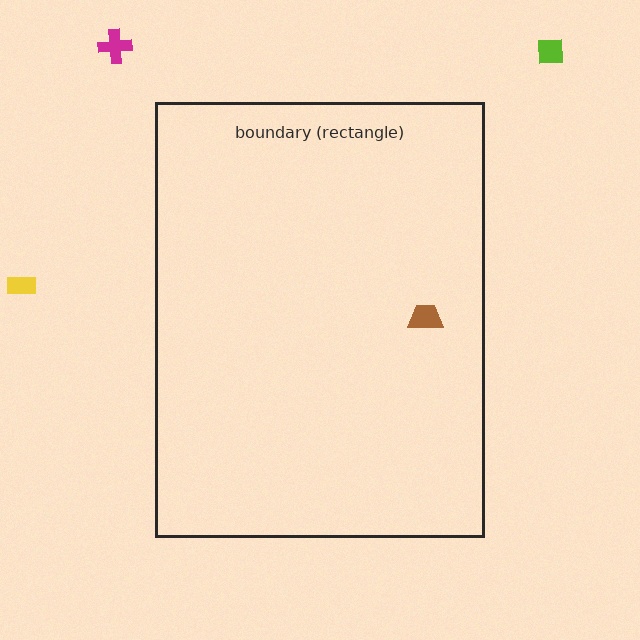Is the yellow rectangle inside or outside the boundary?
Outside.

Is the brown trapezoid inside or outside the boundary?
Inside.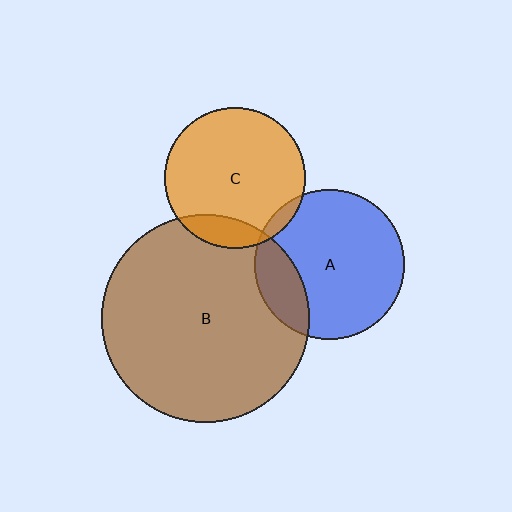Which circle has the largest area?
Circle B (brown).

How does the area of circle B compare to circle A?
Approximately 1.9 times.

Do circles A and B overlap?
Yes.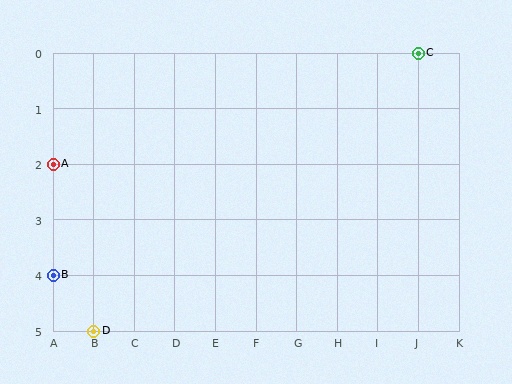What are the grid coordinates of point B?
Point B is at grid coordinates (A, 4).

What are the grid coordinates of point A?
Point A is at grid coordinates (A, 2).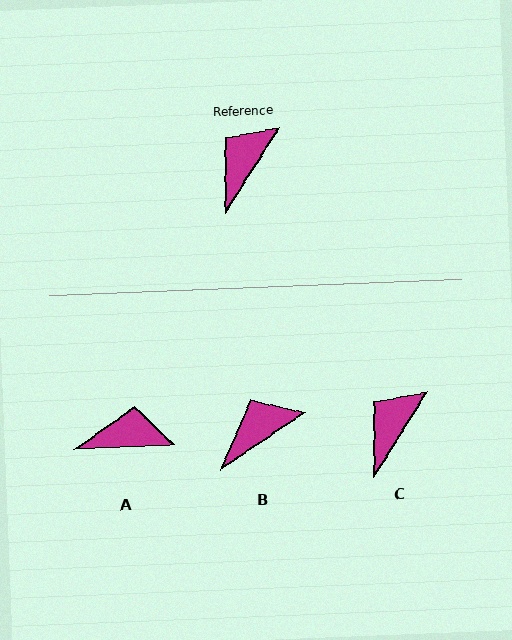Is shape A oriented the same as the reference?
No, it is off by about 55 degrees.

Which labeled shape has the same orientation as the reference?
C.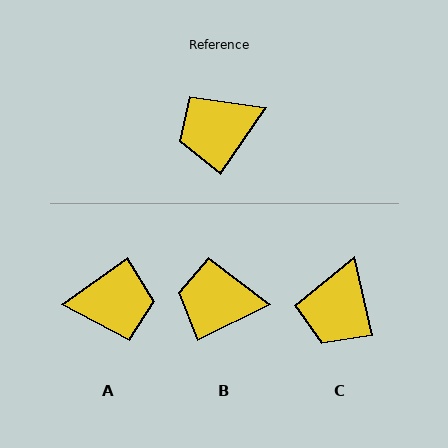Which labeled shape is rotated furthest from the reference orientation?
A, about 160 degrees away.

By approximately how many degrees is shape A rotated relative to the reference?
Approximately 160 degrees counter-clockwise.